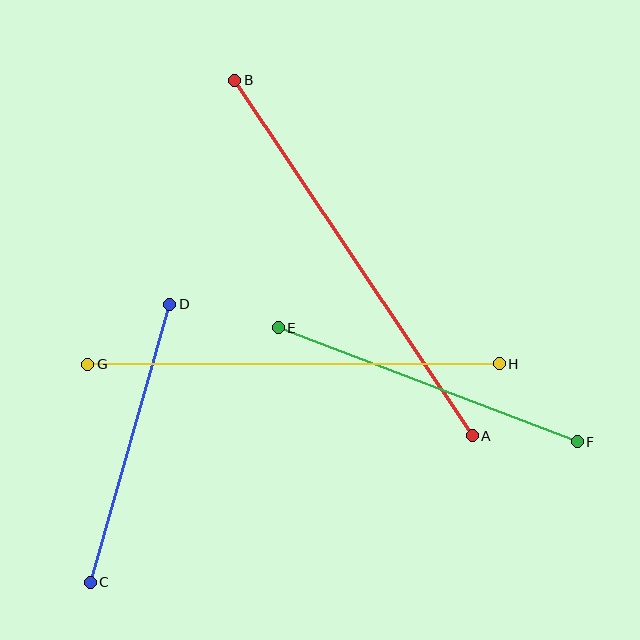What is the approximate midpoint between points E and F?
The midpoint is at approximately (428, 385) pixels.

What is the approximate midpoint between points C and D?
The midpoint is at approximately (130, 443) pixels.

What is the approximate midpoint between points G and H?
The midpoint is at approximately (294, 364) pixels.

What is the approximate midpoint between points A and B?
The midpoint is at approximately (354, 258) pixels.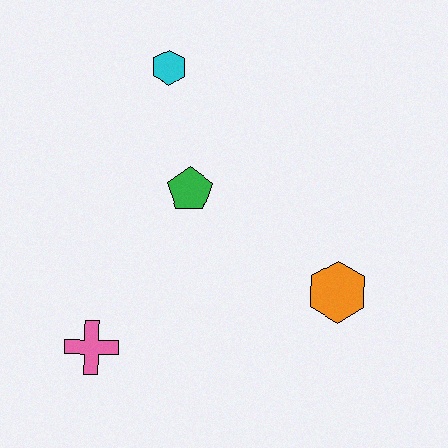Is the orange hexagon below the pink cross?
No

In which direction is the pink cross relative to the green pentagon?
The pink cross is below the green pentagon.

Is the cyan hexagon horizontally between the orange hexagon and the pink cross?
Yes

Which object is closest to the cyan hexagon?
The green pentagon is closest to the cyan hexagon.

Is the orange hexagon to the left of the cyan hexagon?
No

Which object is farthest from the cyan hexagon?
The pink cross is farthest from the cyan hexagon.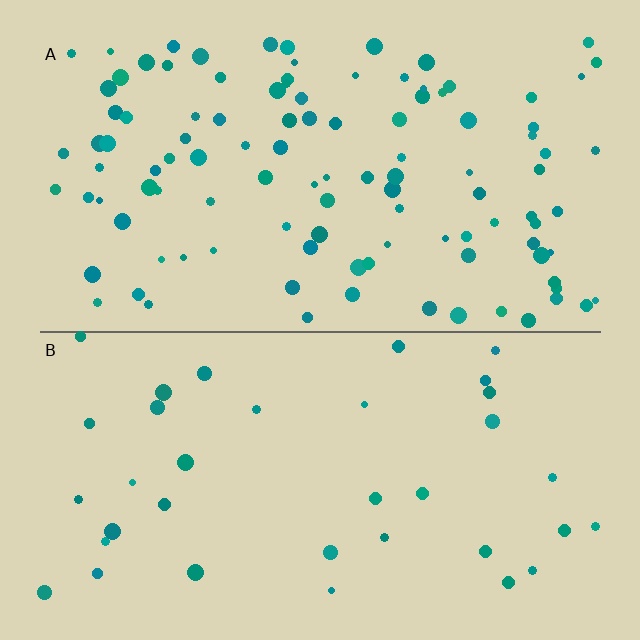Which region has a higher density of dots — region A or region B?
A (the top).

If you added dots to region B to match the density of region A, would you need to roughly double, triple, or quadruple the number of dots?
Approximately triple.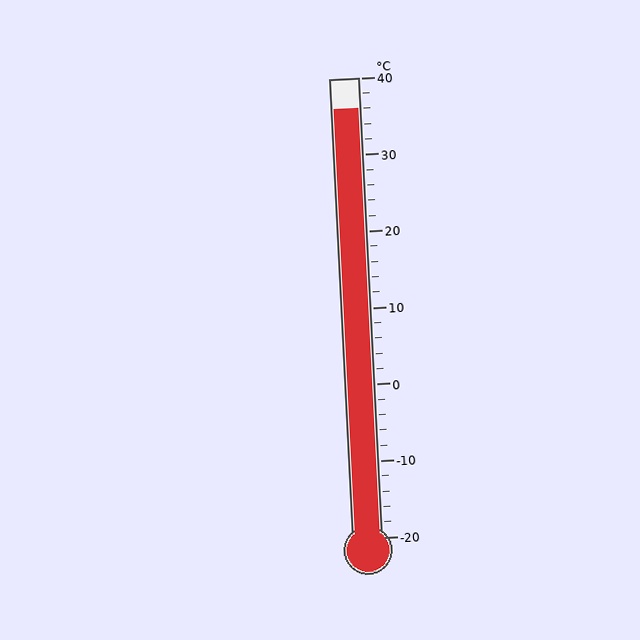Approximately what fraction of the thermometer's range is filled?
The thermometer is filled to approximately 95% of its range.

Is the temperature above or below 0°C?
The temperature is above 0°C.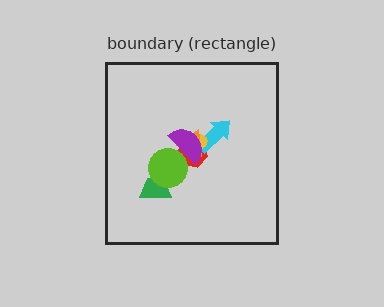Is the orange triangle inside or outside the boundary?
Inside.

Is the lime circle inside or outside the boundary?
Inside.